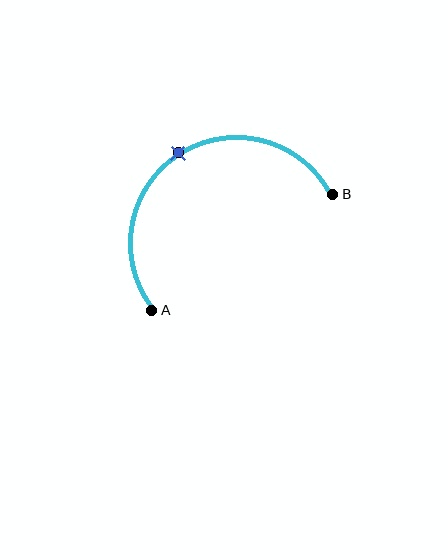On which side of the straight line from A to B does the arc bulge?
The arc bulges above the straight line connecting A and B.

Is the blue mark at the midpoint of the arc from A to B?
Yes. The blue mark lies on the arc at equal arc-length from both A and B — it is the arc midpoint.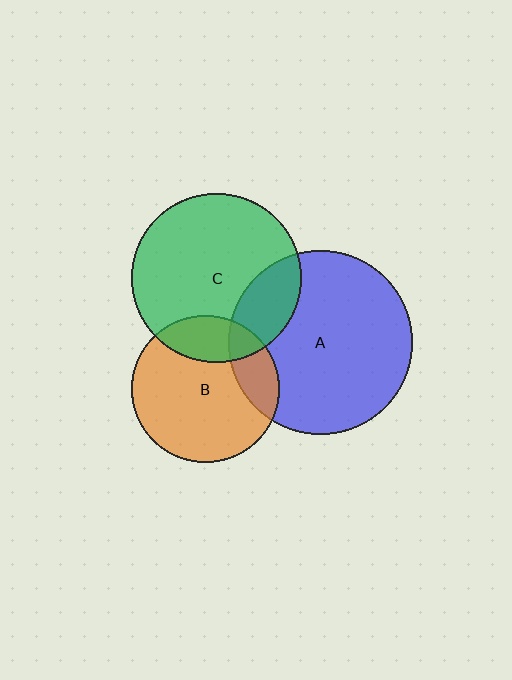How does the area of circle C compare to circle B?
Approximately 1.3 times.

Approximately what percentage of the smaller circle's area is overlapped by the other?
Approximately 20%.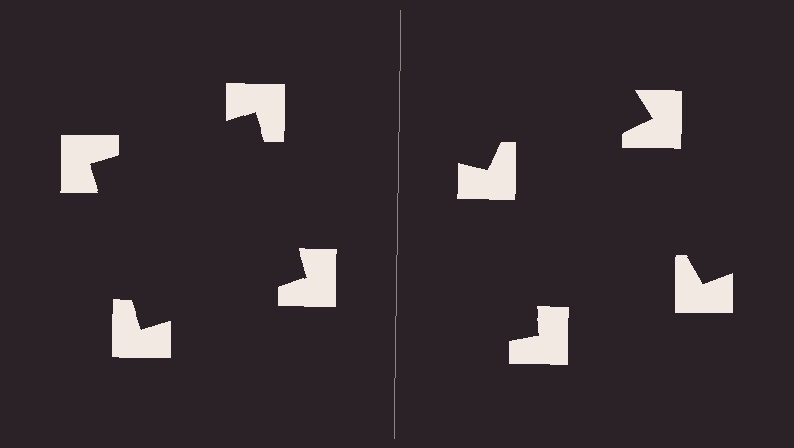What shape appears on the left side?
An illusory square.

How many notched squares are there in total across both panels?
8 — 4 on each side.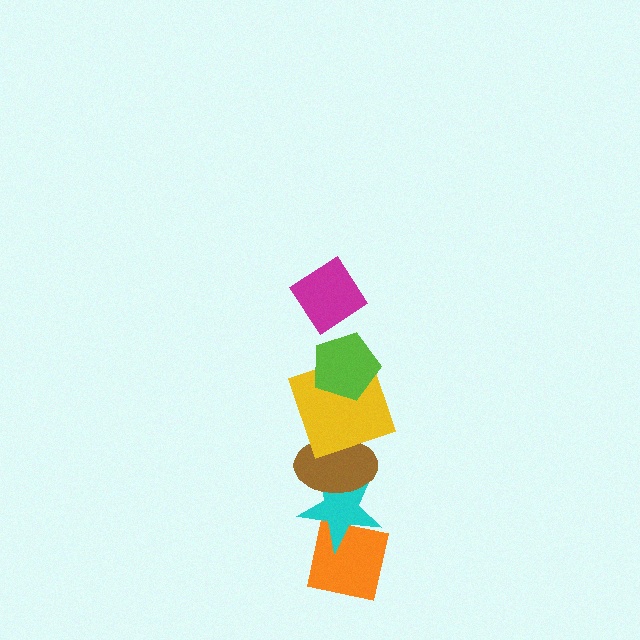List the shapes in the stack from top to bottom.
From top to bottom: the magenta diamond, the lime pentagon, the yellow square, the brown ellipse, the cyan star, the orange square.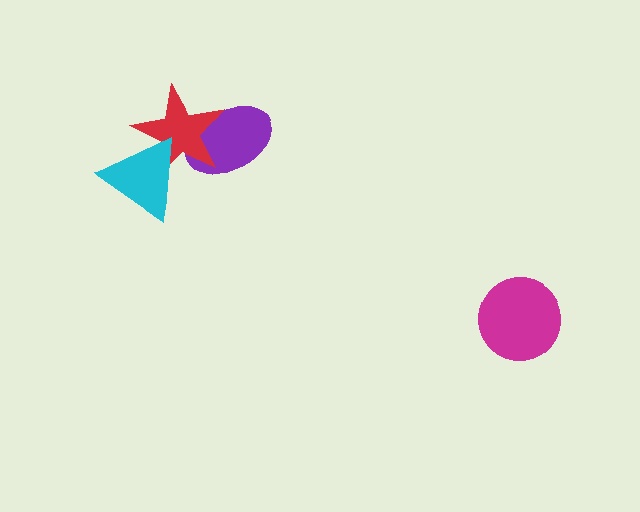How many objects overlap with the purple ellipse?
1 object overlaps with the purple ellipse.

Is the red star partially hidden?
Yes, it is partially covered by another shape.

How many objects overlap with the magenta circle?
0 objects overlap with the magenta circle.